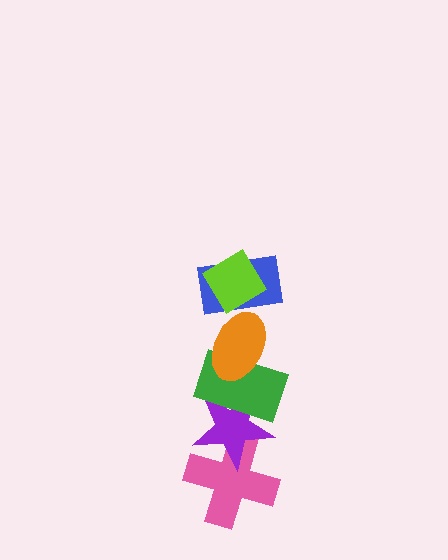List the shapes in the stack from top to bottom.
From top to bottom: the lime diamond, the blue rectangle, the orange ellipse, the green rectangle, the purple star, the pink cross.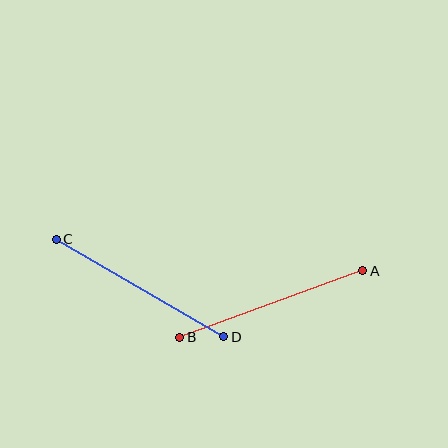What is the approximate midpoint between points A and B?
The midpoint is at approximately (271, 304) pixels.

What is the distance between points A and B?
The distance is approximately 195 pixels.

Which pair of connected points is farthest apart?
Points A and B are farthest apart.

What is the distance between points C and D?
The distance is approximately 194 pixels.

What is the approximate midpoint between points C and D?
The midpoint is at approximately (140, 288) pixels.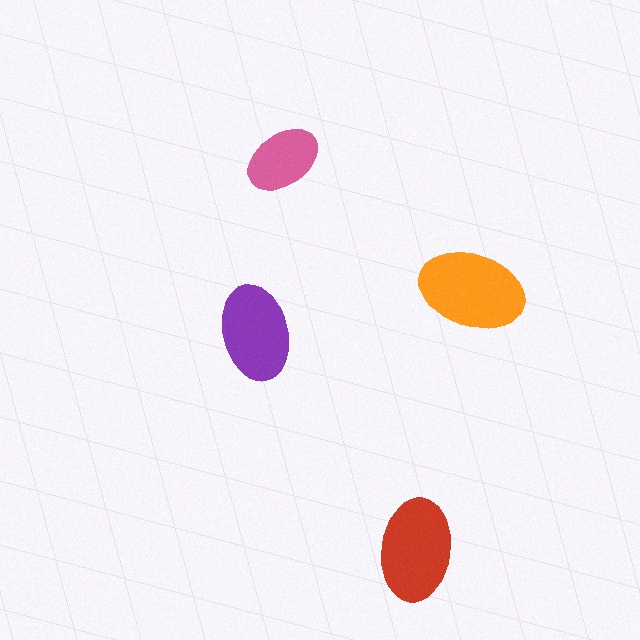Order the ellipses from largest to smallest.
the orange one, the red one, the purple one, the pink one.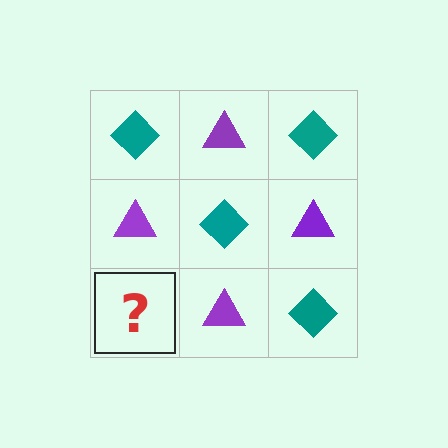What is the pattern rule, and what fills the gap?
The rule is that it alternates teal diamond and purple triangle in a checkerboard pattern. The gap should be filled with a teal diamond.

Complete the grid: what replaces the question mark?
The question mark should be replaced with a teal diamond.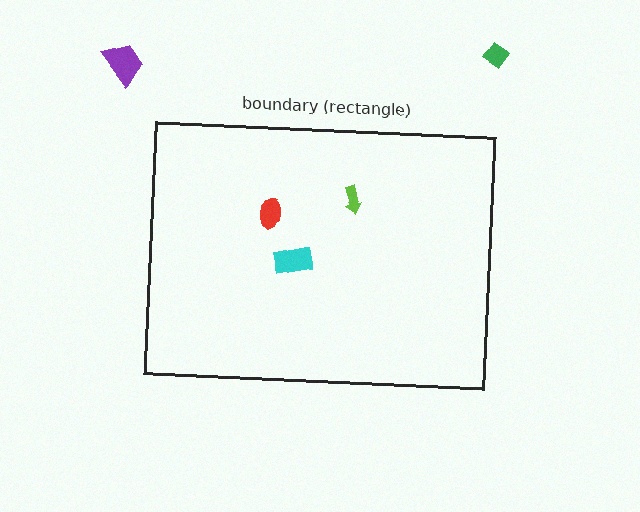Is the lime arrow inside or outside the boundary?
Inside.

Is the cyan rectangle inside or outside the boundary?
Inside.